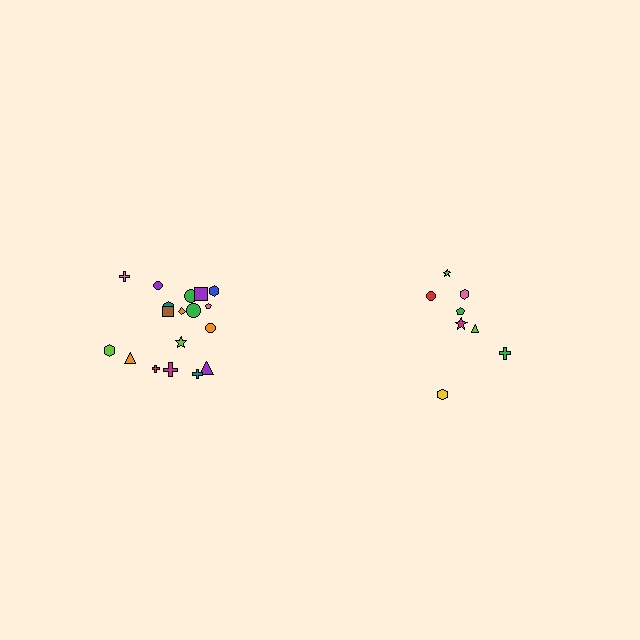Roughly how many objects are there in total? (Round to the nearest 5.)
Roughly 25 objects in total.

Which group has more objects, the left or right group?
The left group.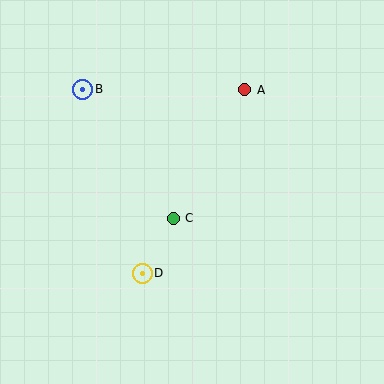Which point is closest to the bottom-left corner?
Point D is closest to the bottom-left corner.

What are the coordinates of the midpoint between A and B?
The midpoint between A and B is at (164, 90).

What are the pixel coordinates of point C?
Point C is at (173, 218).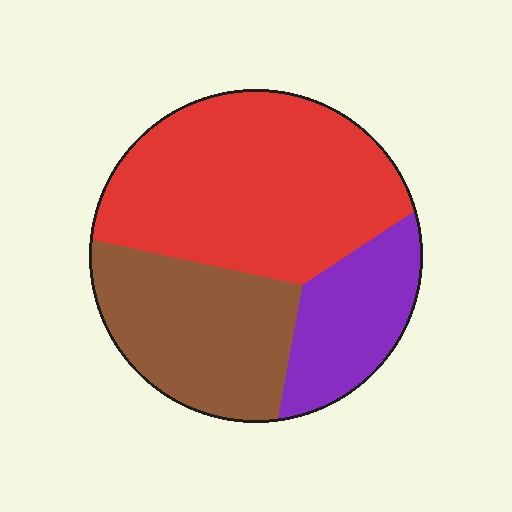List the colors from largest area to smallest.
From largest to smallest: red, brown, purple.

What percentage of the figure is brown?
Brown covers 30% of the figure.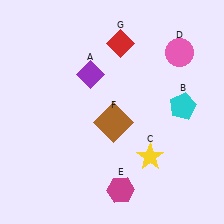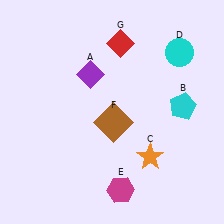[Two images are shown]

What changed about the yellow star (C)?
In Image 1, C is yellow. In Image 2, it changed to orange.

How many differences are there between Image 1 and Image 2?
There are 2 differences between the two images.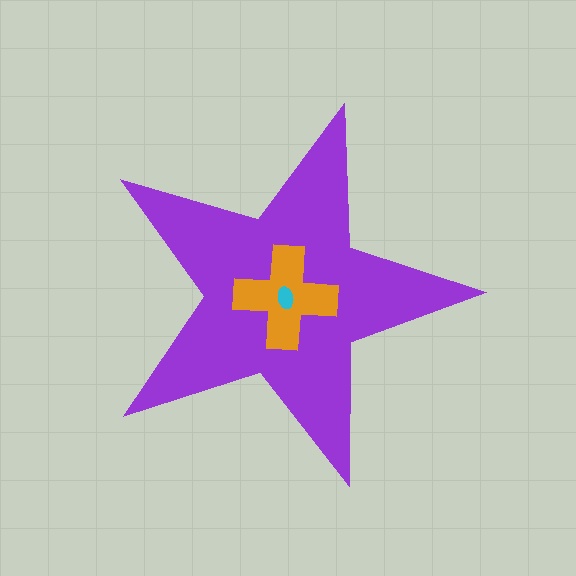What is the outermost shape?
The purple star.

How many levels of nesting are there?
3.